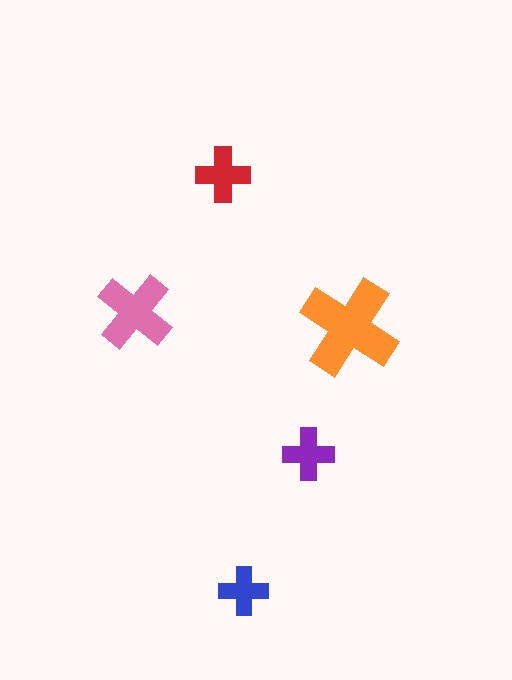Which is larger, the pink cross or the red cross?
The pink one.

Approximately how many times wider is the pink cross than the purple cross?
About 1.5 times wider.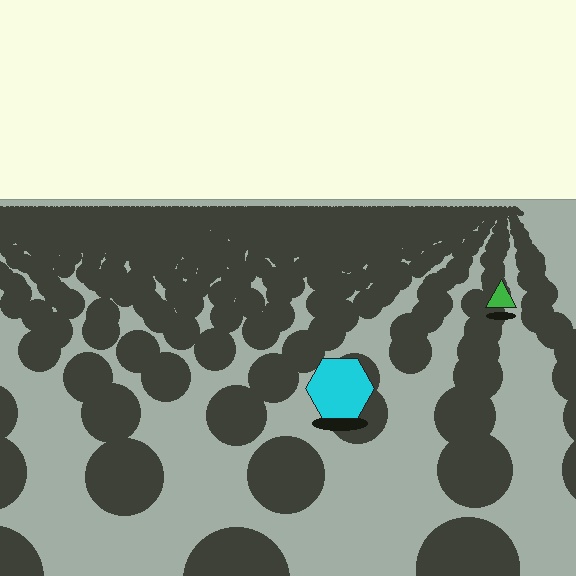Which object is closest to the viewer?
The cyan hexagon is closest. The texture marks near it are larger and more spread out.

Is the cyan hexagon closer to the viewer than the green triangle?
Yes. The cyan hexagon is closer — you can tell from the texture gradient: the ground texture is coarser near it.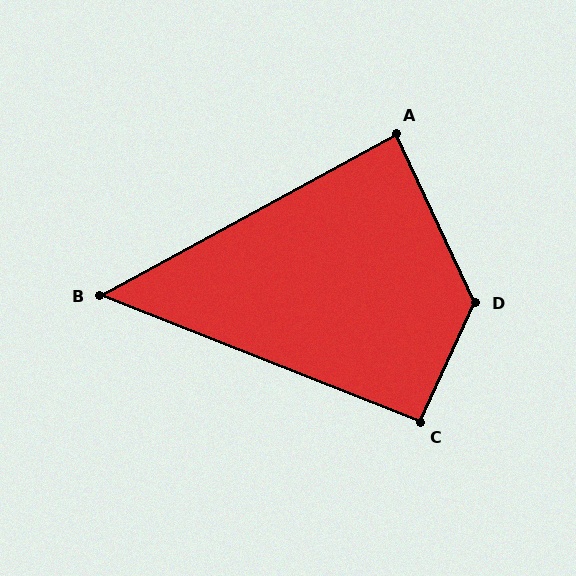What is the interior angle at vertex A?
Approximately 87 degrees (approximately right).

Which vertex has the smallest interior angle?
B, at approximately 50 degrees.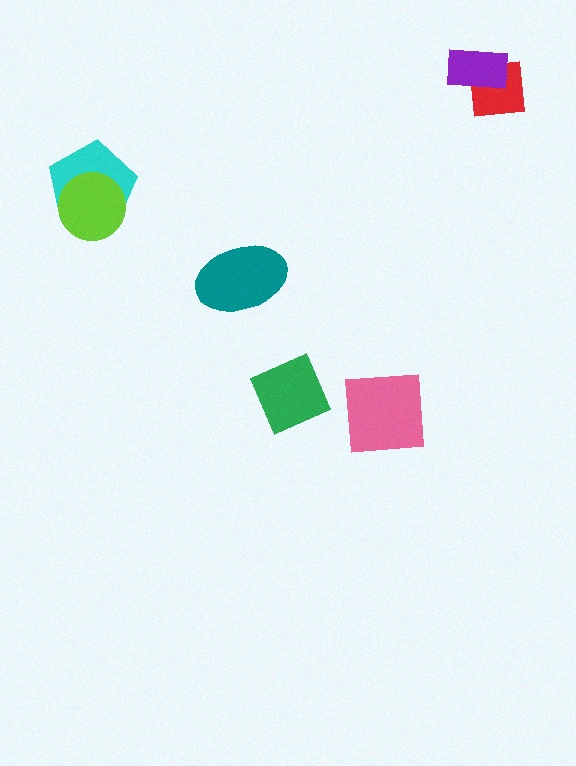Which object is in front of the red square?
The purple rectangle is in front of the red square.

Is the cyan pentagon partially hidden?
Yes, it is partially covered by another shape.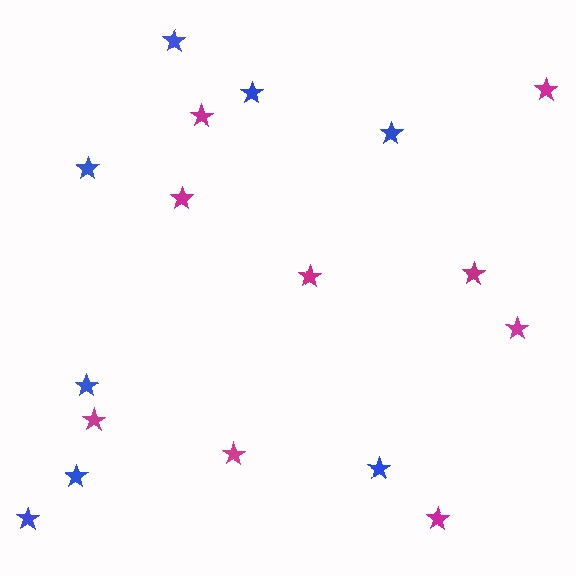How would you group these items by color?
There are 2 groups: one group of magenta stars (9) and one group of blue stars (8).